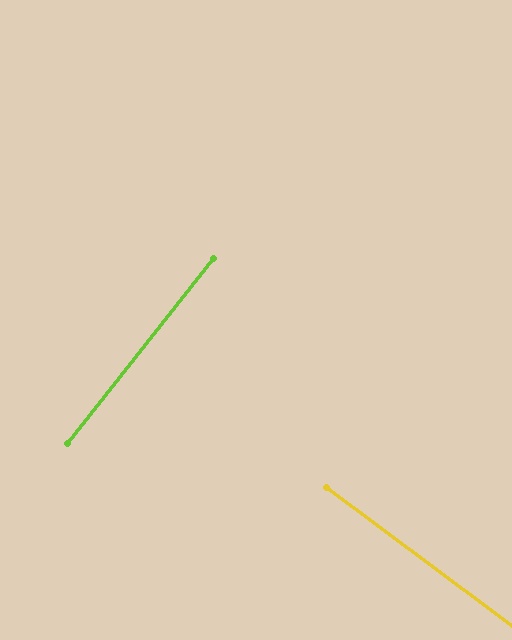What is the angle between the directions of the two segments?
Approximately 88 degrees.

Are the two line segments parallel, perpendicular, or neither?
Perpendicular — they meet at approximately 88°.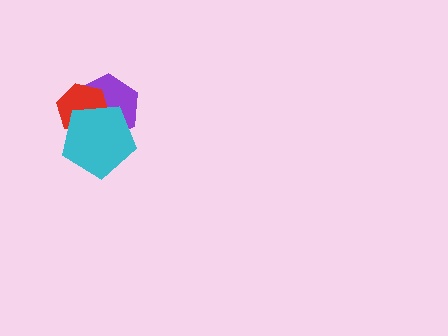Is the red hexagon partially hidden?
Yes, it is partially covered by another shape.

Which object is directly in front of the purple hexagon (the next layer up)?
The red hexagon is directly in front of the purple hexagon.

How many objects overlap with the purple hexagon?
2 objects overlap with the purple hexagon.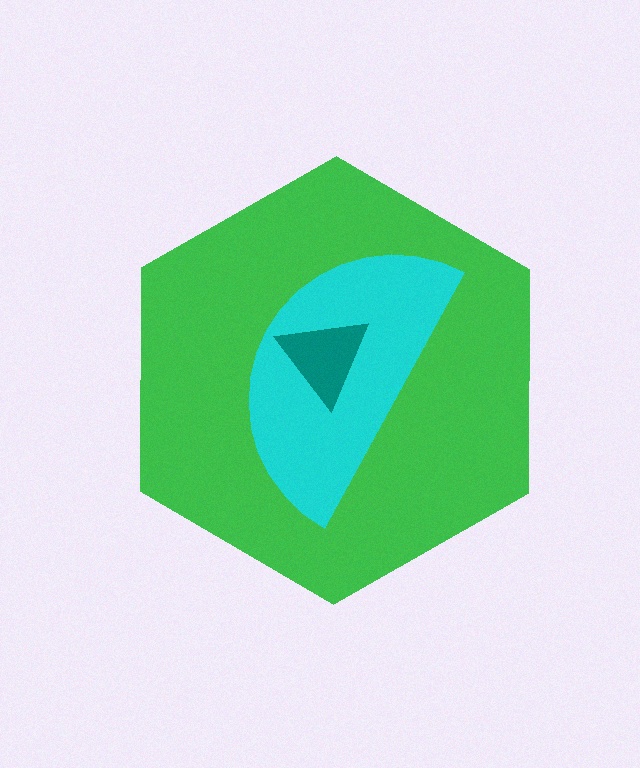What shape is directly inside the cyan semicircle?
The teal triangle.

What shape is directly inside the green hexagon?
The cyan semicircle.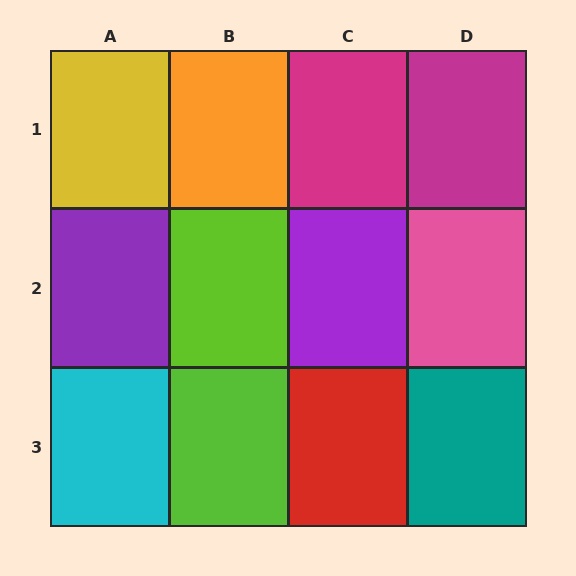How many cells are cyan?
1 cell is cyan.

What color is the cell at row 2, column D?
Pink.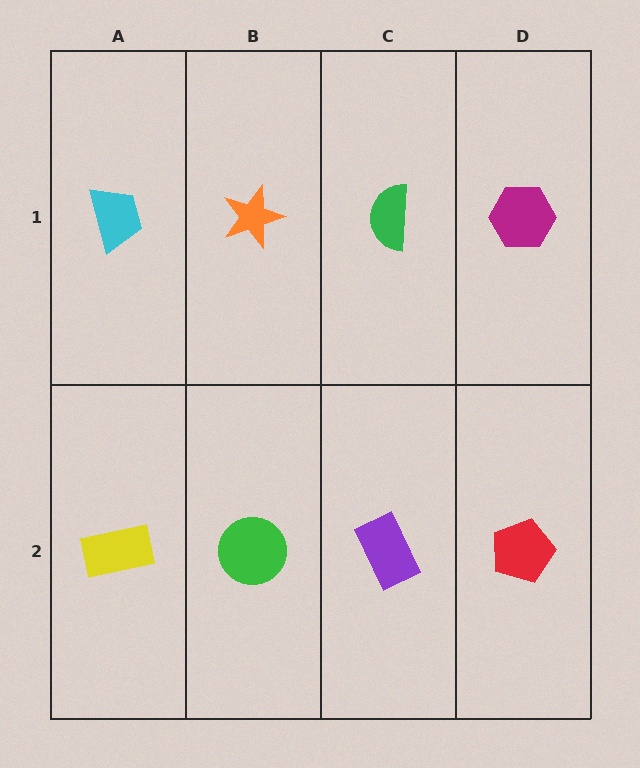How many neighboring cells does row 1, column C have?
3.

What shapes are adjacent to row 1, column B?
A green circle (row 2, column B), a cyan trapezoid (row 1, column A), a green semicircle (row 1, column C).